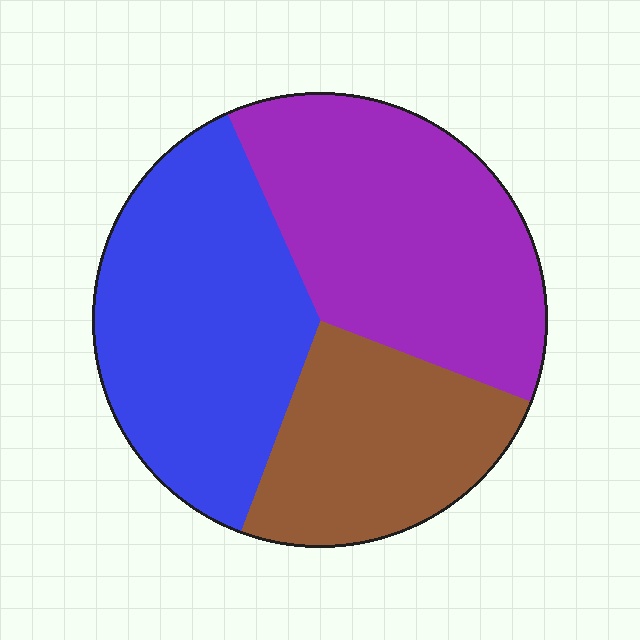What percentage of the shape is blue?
Blue takes up between a third and a half of the shape.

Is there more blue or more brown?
Blue.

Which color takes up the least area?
Brown, at roughly 25%.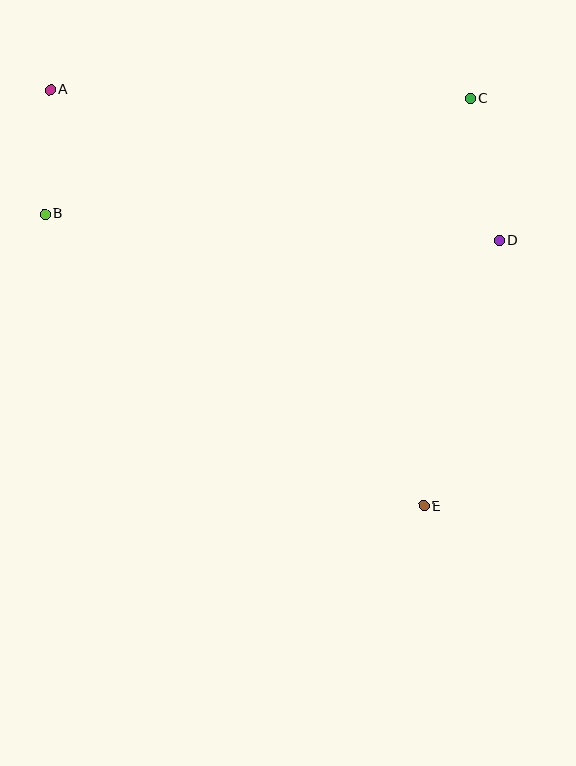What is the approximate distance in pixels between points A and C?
The distance between A and C is approximately 420 pixels.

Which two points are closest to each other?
Points A and B are closest to each other.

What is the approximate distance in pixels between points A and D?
The distance between A and D is approximately 473 pixels.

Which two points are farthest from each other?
Points A and E are farthest from each other.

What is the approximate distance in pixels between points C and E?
The distance between C and E is approximately 410 pixels.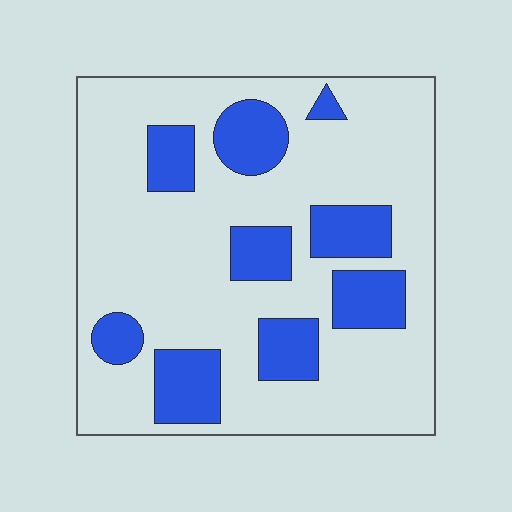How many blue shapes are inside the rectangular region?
9.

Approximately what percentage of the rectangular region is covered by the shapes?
Approximately 25%.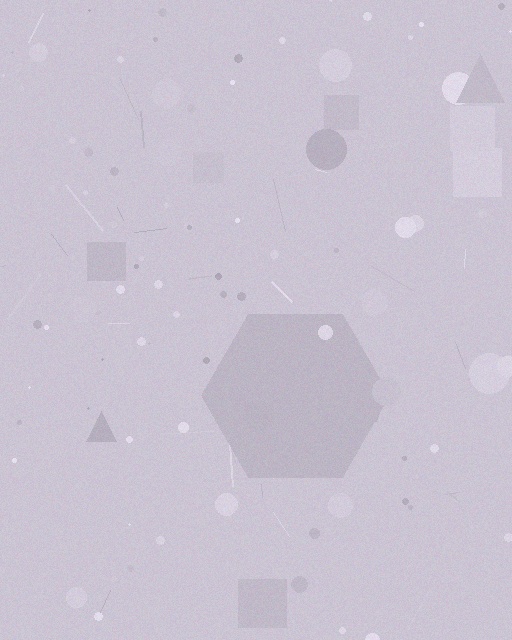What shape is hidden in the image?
A hexagon is hidden in the image.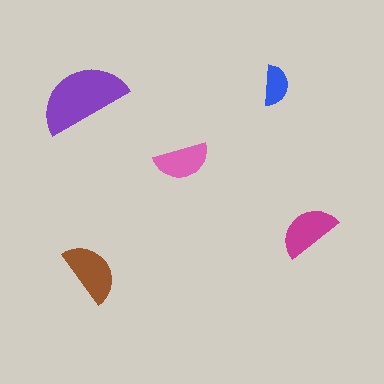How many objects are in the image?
There are 5 objects in the image.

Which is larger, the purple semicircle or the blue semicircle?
The purple one.